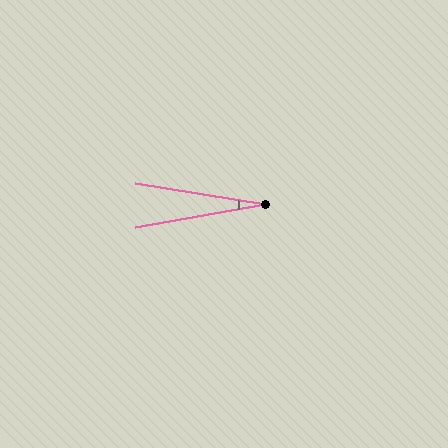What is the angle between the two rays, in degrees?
Approximately 19 degrees.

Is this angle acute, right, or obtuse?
It is acute.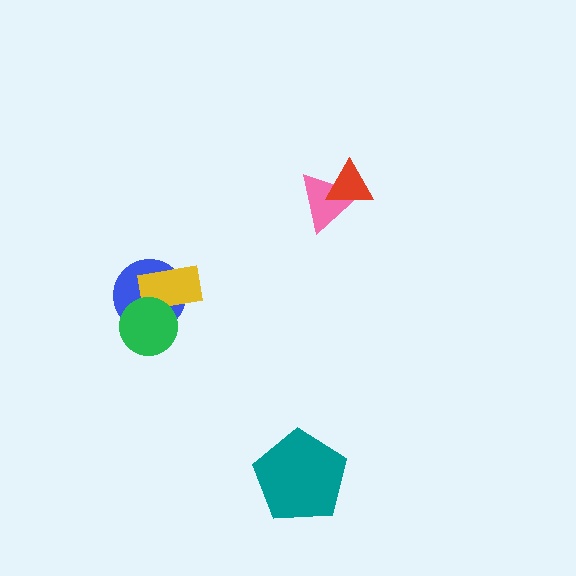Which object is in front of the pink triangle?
The red triangle is in front of the pink triangle.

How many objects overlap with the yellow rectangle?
2 objects overlap with the yellow rectangle.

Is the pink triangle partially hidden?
Yes, it is partially covered by another shape.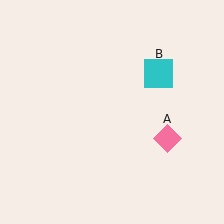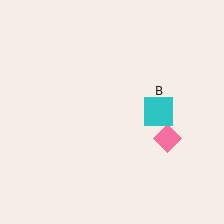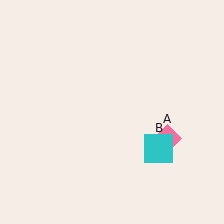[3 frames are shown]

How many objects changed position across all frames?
1 object changed position: cyan square (object B).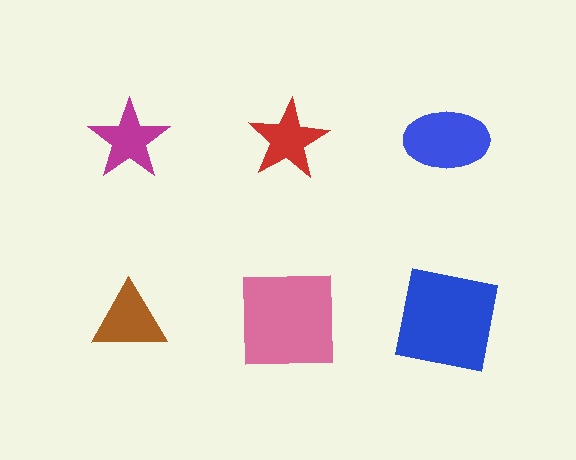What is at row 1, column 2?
A red star.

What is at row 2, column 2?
A pink square.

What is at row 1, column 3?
A blue ellipse.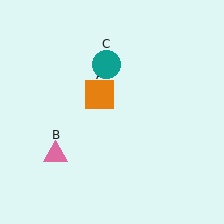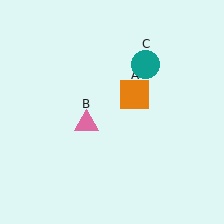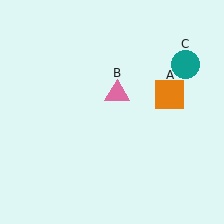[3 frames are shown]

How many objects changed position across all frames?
3 objects changed position: orange square (object A), pink triangle (object B), teal circle (object C).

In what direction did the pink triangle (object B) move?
The pink triangle (object B) moved up and to the right.